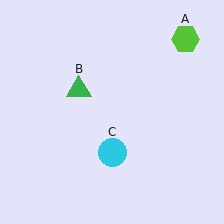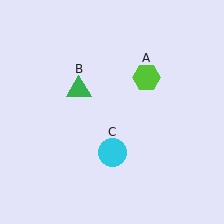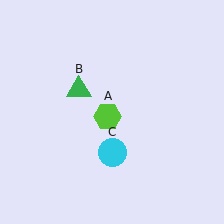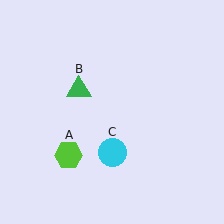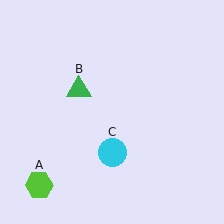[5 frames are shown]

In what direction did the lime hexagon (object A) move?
The lime hexagon (object A) moved down and to the left.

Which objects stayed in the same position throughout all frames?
Green triangle (object B) and cyan circle (object C) remained stationary.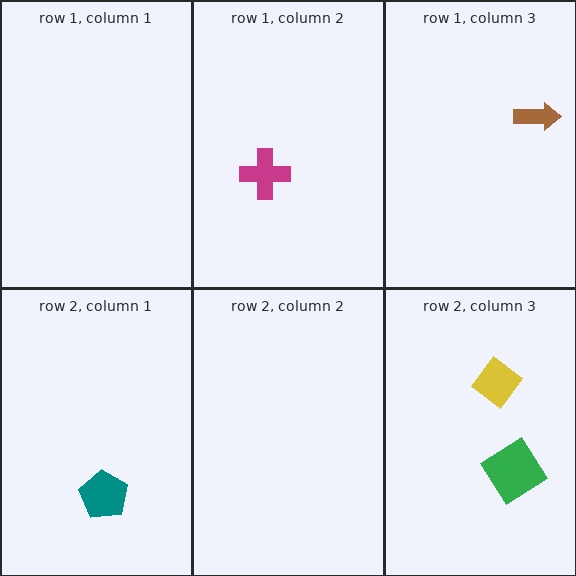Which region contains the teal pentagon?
The row 2, column 1 region.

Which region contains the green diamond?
The row 2, column 3 region.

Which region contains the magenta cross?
The row 1, column 2 region.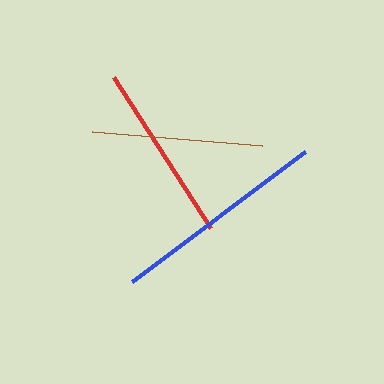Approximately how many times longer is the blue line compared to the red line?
The blue line is approximately 1.2 times the length of the red line.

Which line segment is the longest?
The blue line is the longest at approximately 216 pixels.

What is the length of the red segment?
The red segment is approximately 180 pixels long.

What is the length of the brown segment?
The brown segment is approximately 171 pixels long.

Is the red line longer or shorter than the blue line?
The blue line is longer than the red line.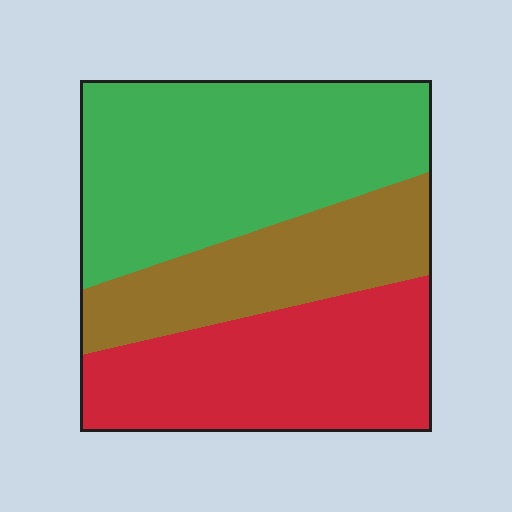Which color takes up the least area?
Brown, at roughly 25%.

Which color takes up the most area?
Green, at roughly 45%.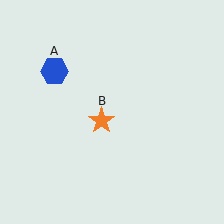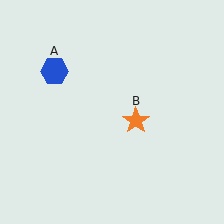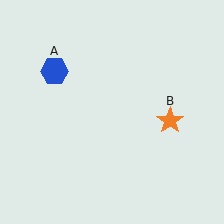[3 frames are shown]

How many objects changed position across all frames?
1 object changed position: orange star (object B).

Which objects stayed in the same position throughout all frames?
Blue hexagon (object A) remained stationary.